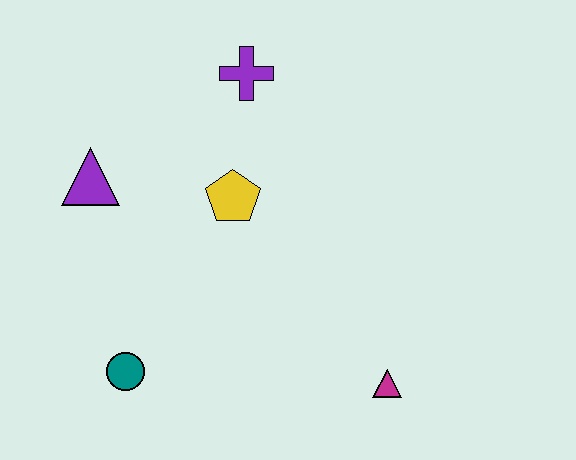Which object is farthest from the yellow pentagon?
The magenta triangle is farthest from the yellow pentagon.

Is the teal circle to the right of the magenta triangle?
No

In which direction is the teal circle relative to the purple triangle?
The teal circle is below the purple triangle.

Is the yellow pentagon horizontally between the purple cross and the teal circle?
Yes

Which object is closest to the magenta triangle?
The yellow pentagon is closest to the magenta triangle.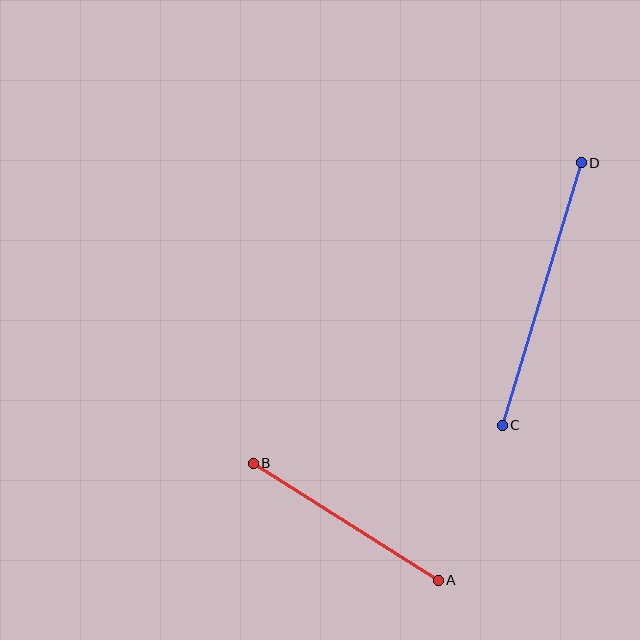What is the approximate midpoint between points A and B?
The midpoint is at approximately (346, 522) pixels.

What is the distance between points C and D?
The distance is approximately 274 pixels.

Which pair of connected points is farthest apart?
Points C and D are farthest apart.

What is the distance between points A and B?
The distance is approximately 219 pixels.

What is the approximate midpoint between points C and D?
The midpoint is at approximately (542, 294) pixels.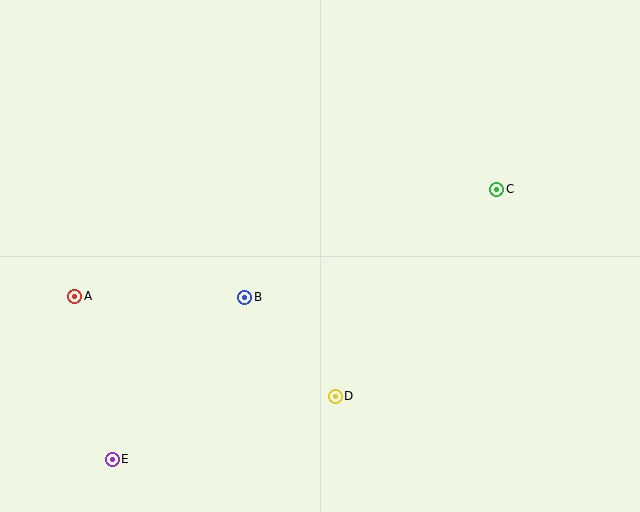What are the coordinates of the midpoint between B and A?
The midpoint between B and A is at (160, 297).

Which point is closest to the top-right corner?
Point C is closest to the top-right corner.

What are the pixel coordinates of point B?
Point B is at (245, 297).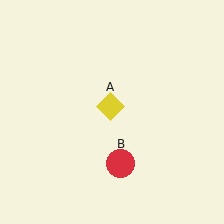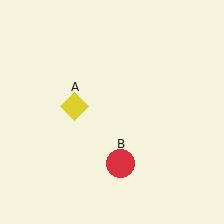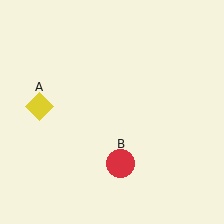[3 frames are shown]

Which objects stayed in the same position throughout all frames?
Red circle (object B) remained stationary.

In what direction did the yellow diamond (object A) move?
The yellow diamond (object A) moved left.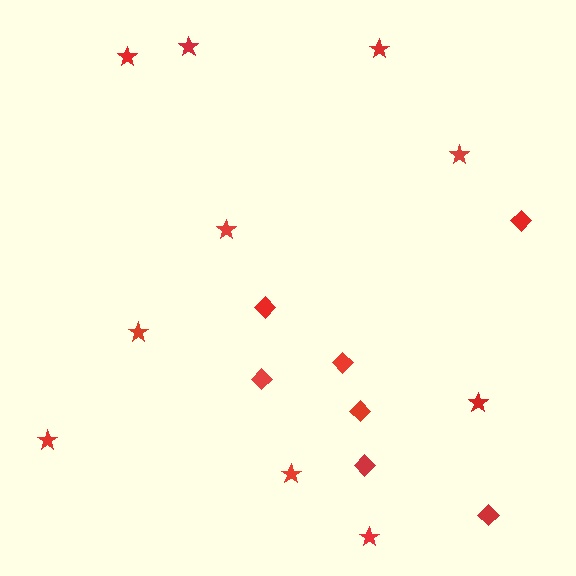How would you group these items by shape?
There are 2 groups: one group of diamonds (7) and one group of stars (10).